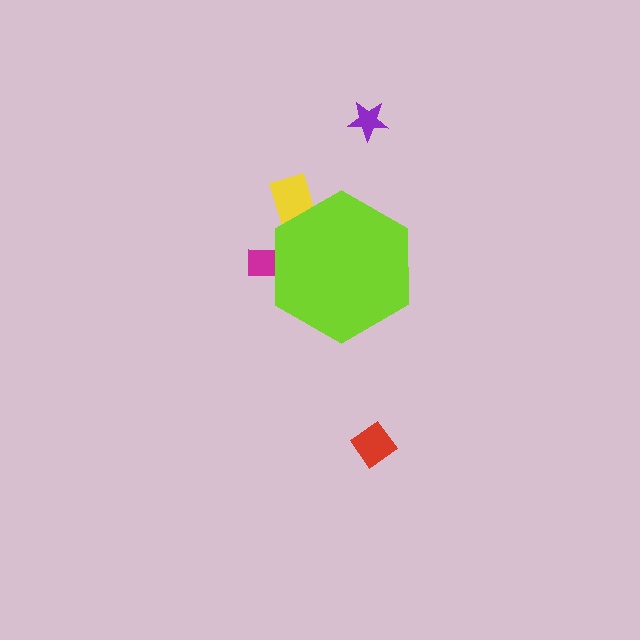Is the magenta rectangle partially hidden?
Yes, the magenta rectangle is partially hidden behind the lime hexagon.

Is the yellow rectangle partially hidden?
Yes, the yellow rectangle is partially hidden behind the lime hexagon.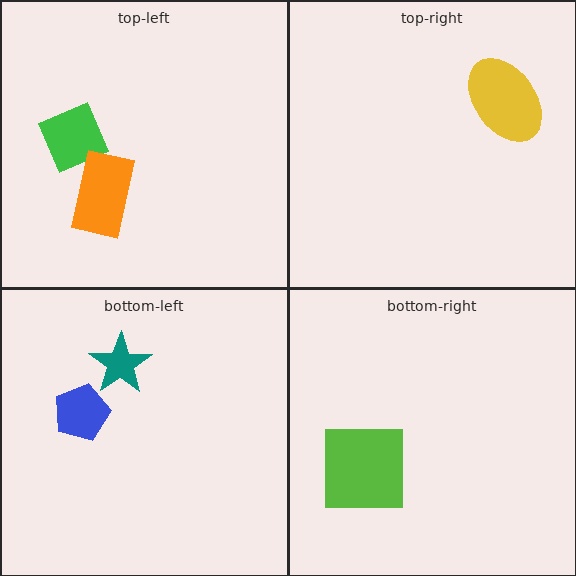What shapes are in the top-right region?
The yellow ellipse.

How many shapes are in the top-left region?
2.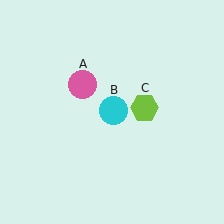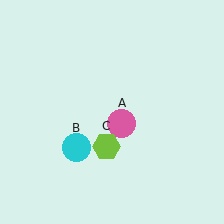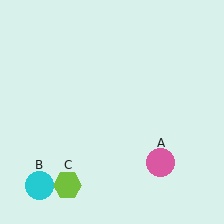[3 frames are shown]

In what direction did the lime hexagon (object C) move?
The lime hexagon (object C) moved down and to the left.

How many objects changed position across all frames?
3 objects changed position: pink circle (object A), cyan circle (object B), lime hexagon (object C).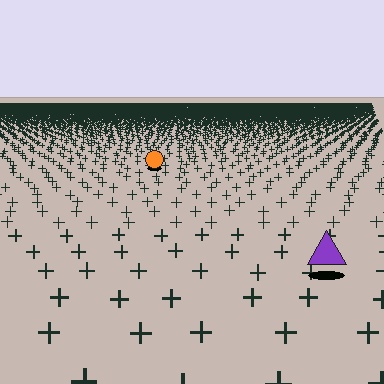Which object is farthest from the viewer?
The orange circle is farthest from the viewer. It appears smaller and the ground texture around it is denser.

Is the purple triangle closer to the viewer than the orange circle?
Yes. The purple triangle is closer — you can tell from the texture gradient: the ground texture is coarser near it.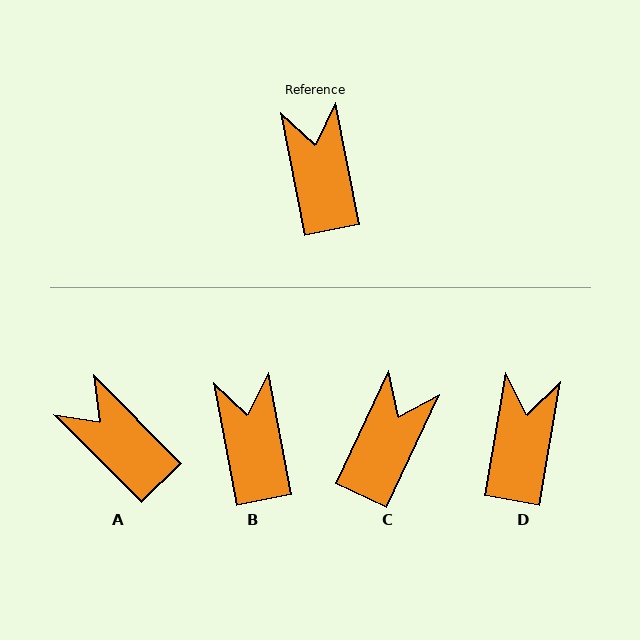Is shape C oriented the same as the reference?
No, it is off by about 36 degrees.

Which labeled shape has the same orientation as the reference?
B.